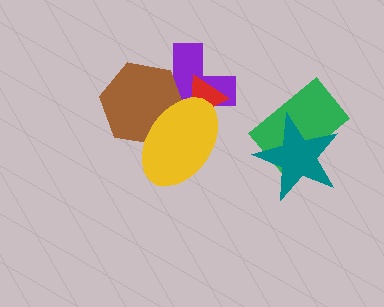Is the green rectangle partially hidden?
Yes, it is partially covered by another shape.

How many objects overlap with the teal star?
1 object overlaps with the teal star.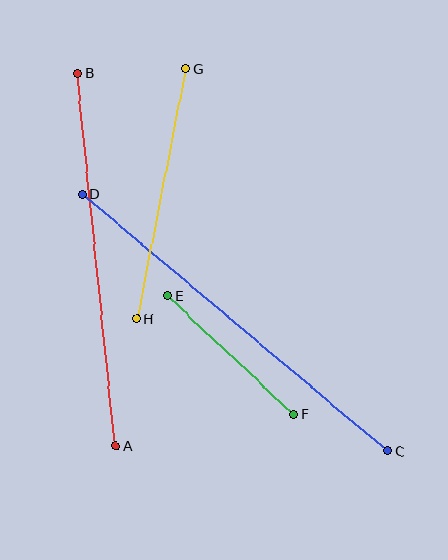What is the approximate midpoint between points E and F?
The midpoint is at approximately (231, 355) pixels.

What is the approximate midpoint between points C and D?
The midpoint is at approximately (235, 323) pixels.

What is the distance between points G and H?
The distance is approximately 255 pixels.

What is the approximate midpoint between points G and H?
The midpoint is at approximately (161, 194) pixels.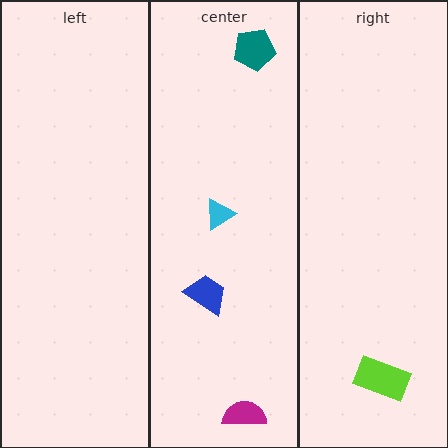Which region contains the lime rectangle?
The right region.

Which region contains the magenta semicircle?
The center region.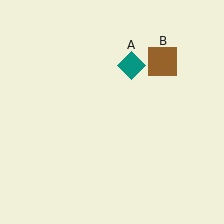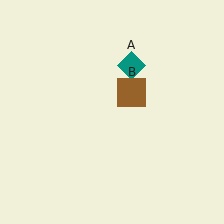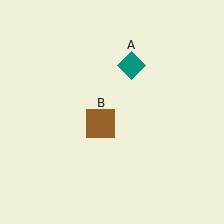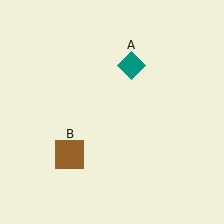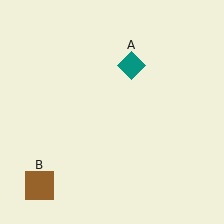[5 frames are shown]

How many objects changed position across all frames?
1 object changed position: brown square (object B).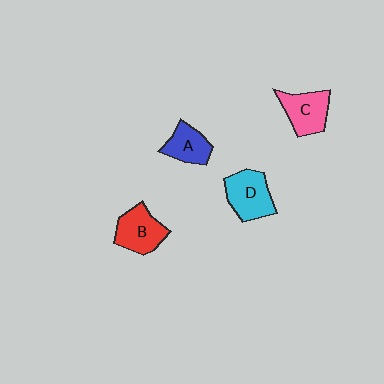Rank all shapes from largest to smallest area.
From largest to smallest: D (cyan), B (red), C (pink), A (blue).